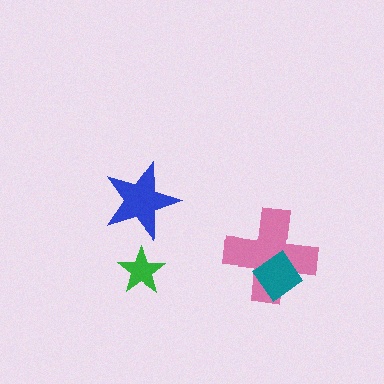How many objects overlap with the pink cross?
1 object overlaps with the pink cross.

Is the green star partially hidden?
No, no other shape covers it.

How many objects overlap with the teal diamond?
1 object overlaps with the teal diamond.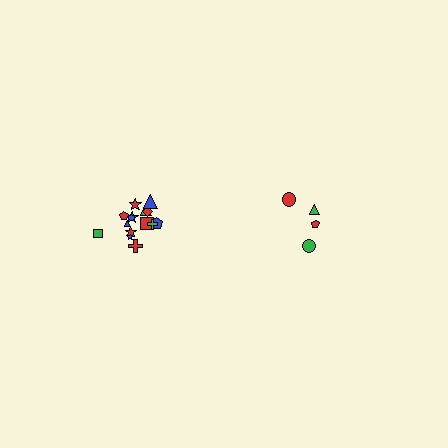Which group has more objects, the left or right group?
The left group.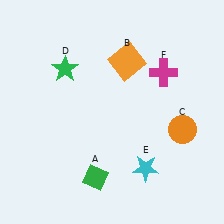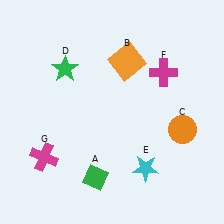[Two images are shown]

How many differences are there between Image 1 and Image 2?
There is 1 difference between the two images.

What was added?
A magenta cross (G) was added in Image 2.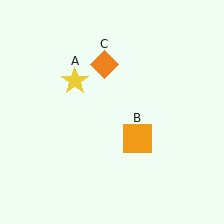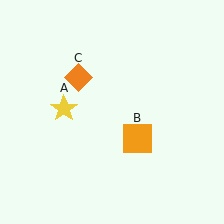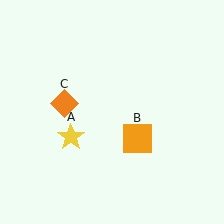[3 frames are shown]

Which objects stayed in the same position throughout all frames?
Orange square (object B) remained stationary.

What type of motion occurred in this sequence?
The yellow star (object A), orange diamond (object C) rotated counterclockwise around the center of the scene.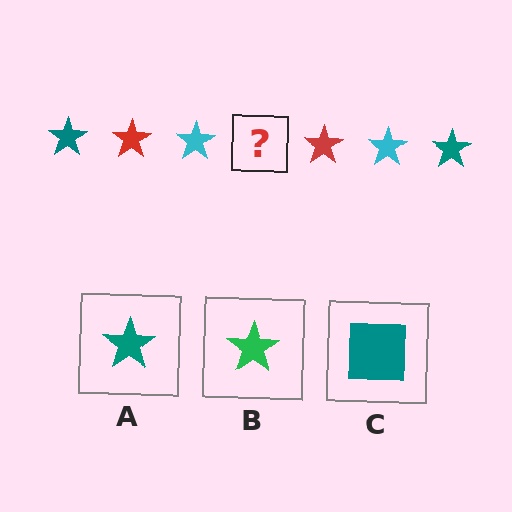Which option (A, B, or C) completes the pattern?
A.